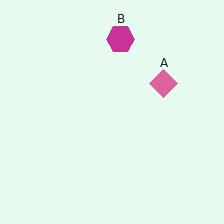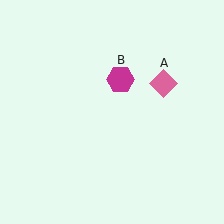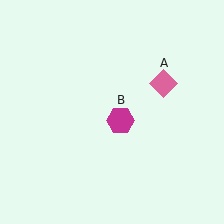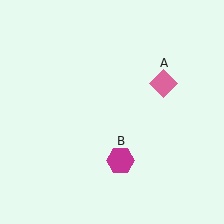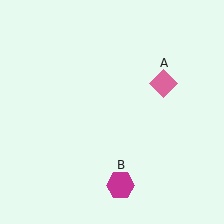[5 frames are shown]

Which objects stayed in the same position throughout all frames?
Pink diamond (object A) remained stationary.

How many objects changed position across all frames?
1 object changed position: magenta hexagon (object B).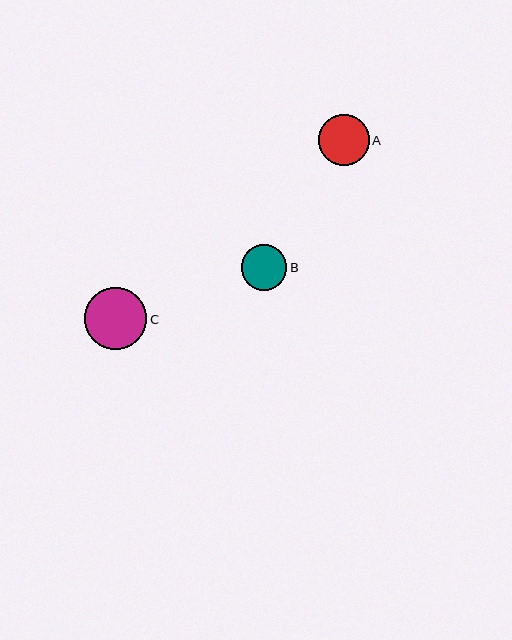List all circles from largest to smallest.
From largest to smallest: C, A, B.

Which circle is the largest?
Circle C is the largest with a size of approximately 62 pixels.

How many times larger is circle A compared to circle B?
Circle A is approximately 1.1 times the size of circle B.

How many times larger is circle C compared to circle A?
Circle C is approximately 1.2 times the size of circle A.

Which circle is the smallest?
Circle B is the smallest with a size of approximately 46 pixels.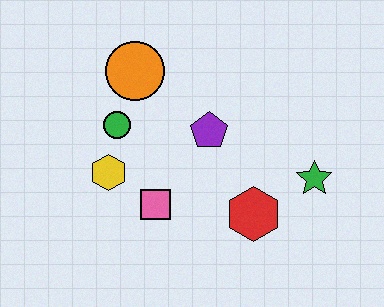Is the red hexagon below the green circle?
Yes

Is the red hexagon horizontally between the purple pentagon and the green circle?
No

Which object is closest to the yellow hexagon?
The green circle is closest to the yellow hexagon.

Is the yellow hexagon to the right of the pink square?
No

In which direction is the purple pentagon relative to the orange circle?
The purple pentagon is to the right of the orange circle.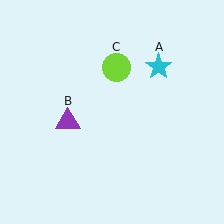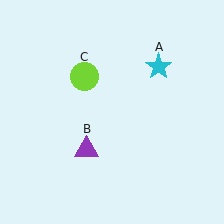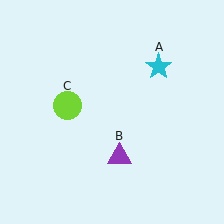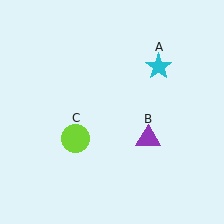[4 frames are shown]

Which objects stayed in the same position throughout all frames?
Cyan star (object A) remained stationary.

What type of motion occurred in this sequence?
The purple triangle (object B), lime circle (object C) rotated counterclockwise around the center of the scene.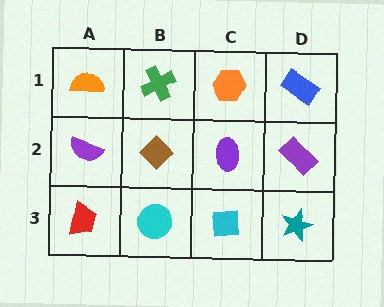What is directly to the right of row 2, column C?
A purple rectangle.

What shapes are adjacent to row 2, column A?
An orange semicircle (row 1, column A), a red trapezoid (row 3, column A), a brown diamond (row 2, column B).